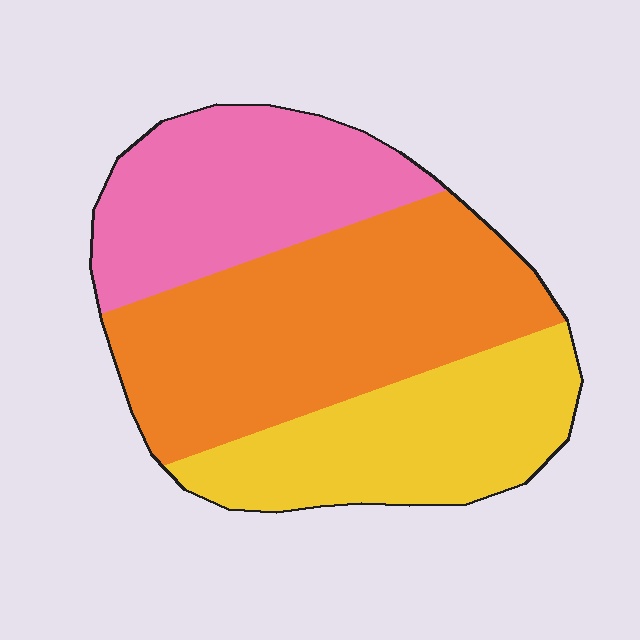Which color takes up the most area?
Orange, at roughly 45%.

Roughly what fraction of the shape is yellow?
Yellow covers around 30% of the shape.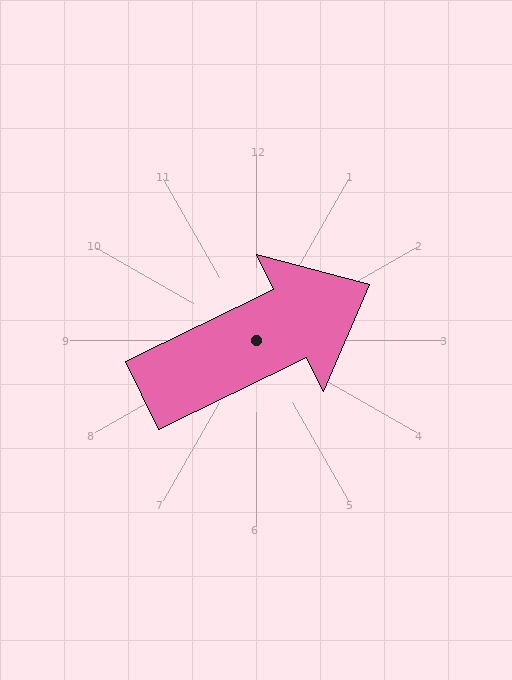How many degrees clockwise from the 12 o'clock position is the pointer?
Approximately 64 degrees.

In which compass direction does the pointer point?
Northeast.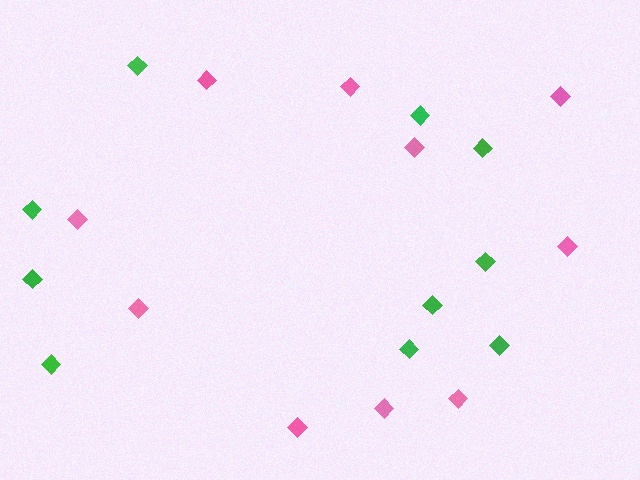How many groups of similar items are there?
There are 2 groups: one group of pink diamonds (10) and one group of green diamonds (10).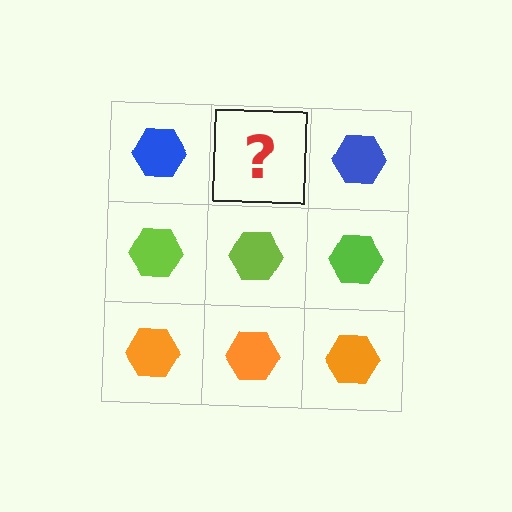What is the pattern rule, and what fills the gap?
The rule is that each row has a consistent color. The gap should be filled with a blue hexagon.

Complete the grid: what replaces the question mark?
The question mark should be replaced with a blue hexagon.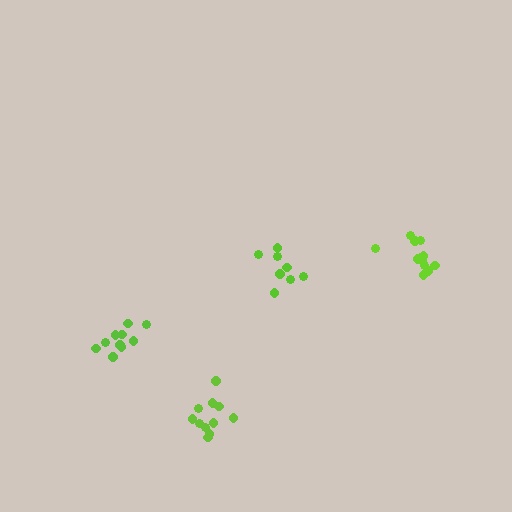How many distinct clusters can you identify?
There are 4 distinct clusters.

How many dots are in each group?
Group 1: 12 dots, Group 2: 10 dots, Group 3: 11 dots, Group 4: 8 dots (41 total).